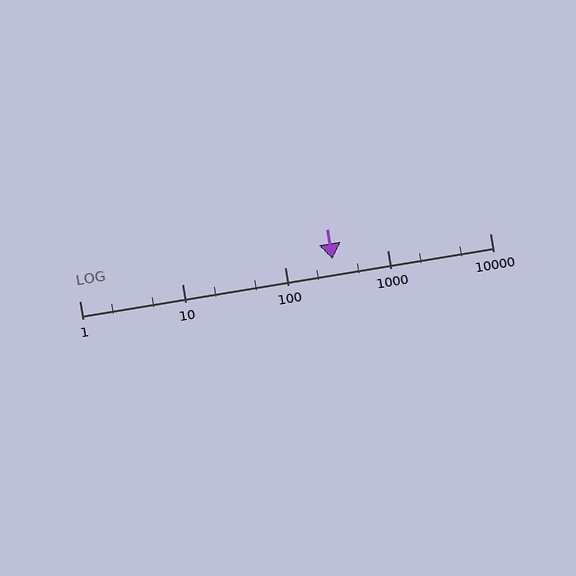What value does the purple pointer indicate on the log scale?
The pointer indicates approximately 290.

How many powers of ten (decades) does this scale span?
The scale spans 4 decades, from 1 to 10000.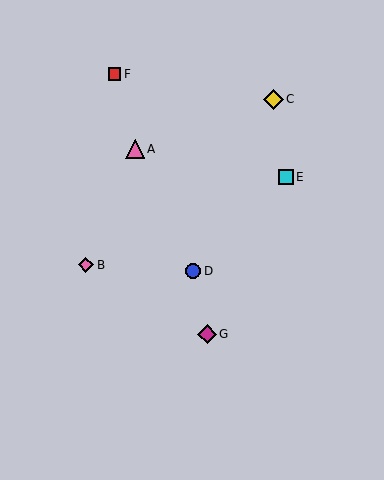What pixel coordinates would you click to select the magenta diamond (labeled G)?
Click at (207, 334) to select the magenta diamond G.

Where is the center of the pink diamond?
The center of the pink diamond is at (86, 265).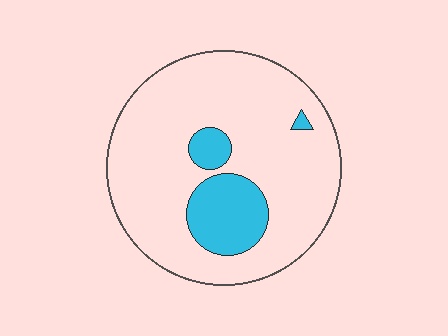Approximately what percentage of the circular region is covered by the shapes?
Approximately 15%.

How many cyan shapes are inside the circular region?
3.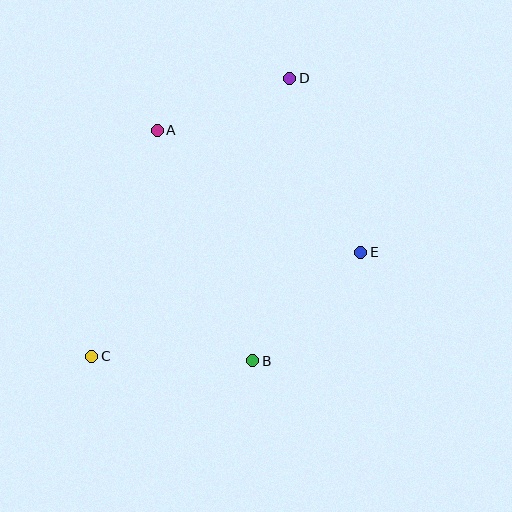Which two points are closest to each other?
Points A and D are closest to each other.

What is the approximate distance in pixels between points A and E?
The distance between A and E is approximately 237 pixels.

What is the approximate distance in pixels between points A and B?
The distance between A and B is approximately 250 pixels.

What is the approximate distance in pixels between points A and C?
The distance between A and C is approximately 236 pixels.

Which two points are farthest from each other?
Points C and D are farthest from each other.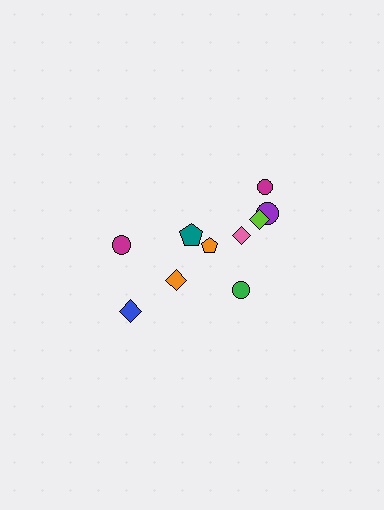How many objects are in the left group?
There are 3 objects.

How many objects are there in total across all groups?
There are 10 objects.